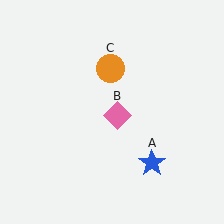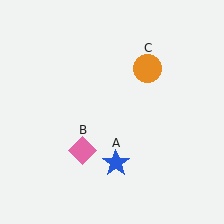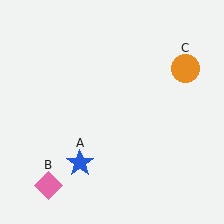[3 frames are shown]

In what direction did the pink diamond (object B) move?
The pink diamond (object B) moved down and to the left.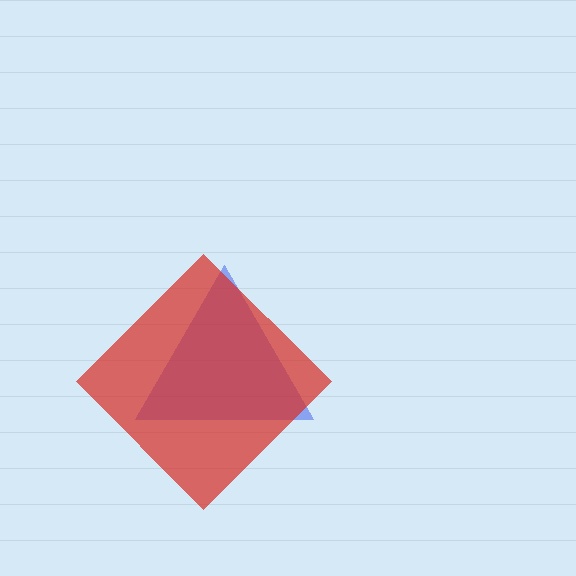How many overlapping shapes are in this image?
There are 2 overlapping shapes in the image.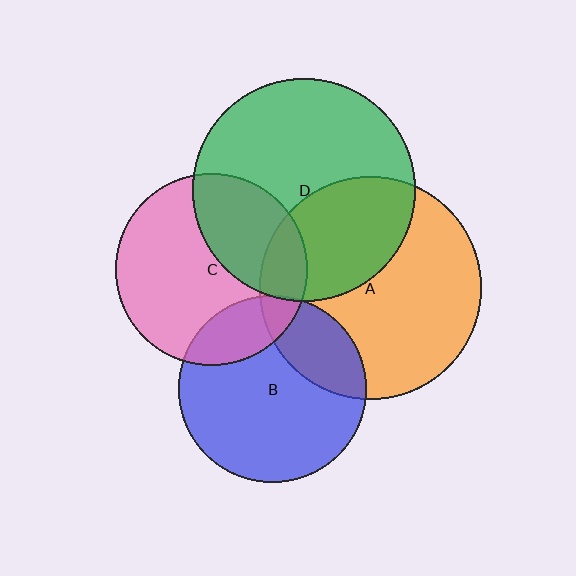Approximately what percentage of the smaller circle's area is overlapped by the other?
Approximately 5%.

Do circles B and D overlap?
Yes.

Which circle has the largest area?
Circle A (orange).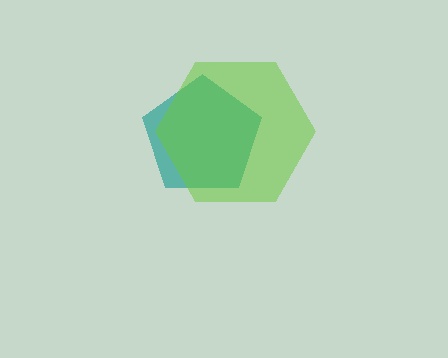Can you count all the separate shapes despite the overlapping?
Yes, there are 2 separate shapes.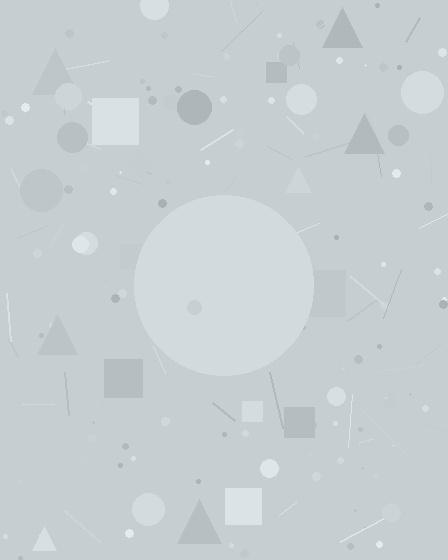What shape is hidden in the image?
A circle is hidden in the image.